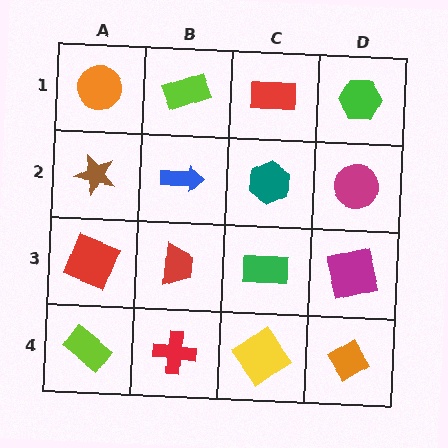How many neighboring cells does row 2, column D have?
3.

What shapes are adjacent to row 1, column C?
A teal hexagon (row 2, column C), a lime rectangle (row 1, column B), a green hexagon (row 1, column D).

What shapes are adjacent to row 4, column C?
A green rectangle (row 3, column C), a red cross (row 4, column B), an orange diamond (row 4, column D).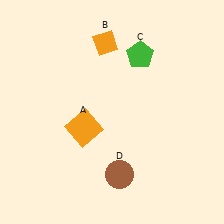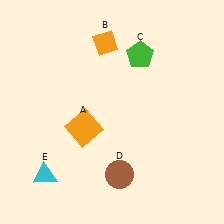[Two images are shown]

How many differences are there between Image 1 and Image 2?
There is 1 difference between the two images.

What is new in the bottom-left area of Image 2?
A cyan triangle (E) was added in the bottom-left area of Image 2.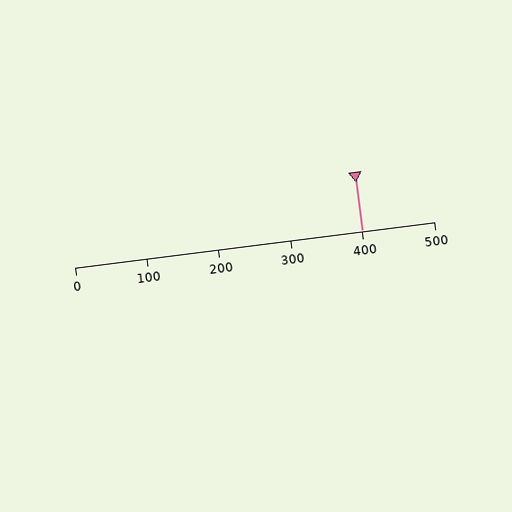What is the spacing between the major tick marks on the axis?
The major ticks are spaced 100 apart.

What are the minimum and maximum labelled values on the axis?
The axis runs from 0 to 500.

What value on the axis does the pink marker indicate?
The marker indicates approximately 400.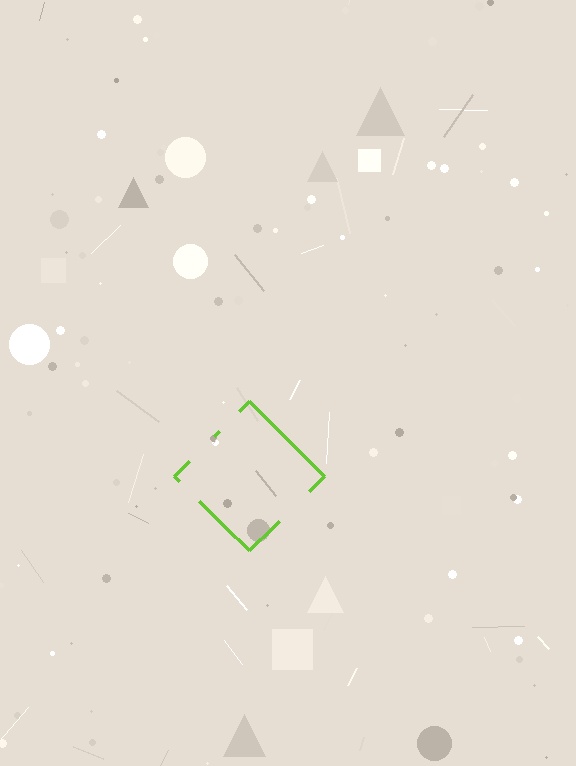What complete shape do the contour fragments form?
The contour fragments form a diamond.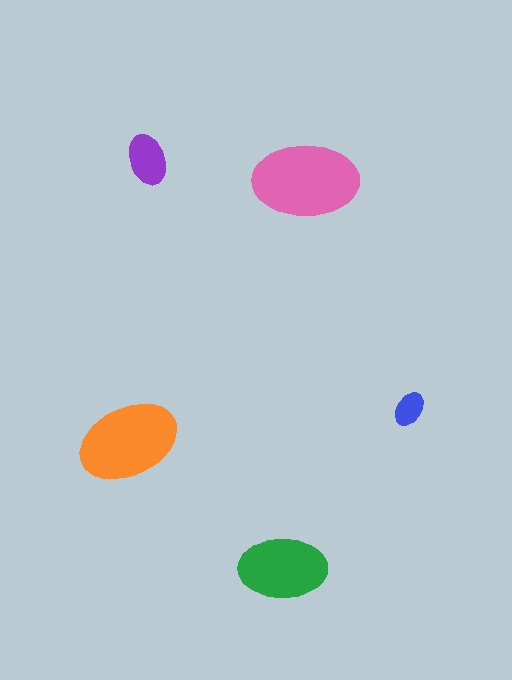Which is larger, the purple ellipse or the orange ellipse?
The orange one.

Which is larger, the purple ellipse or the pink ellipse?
The pink one.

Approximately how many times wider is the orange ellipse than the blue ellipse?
About 3 times wider.